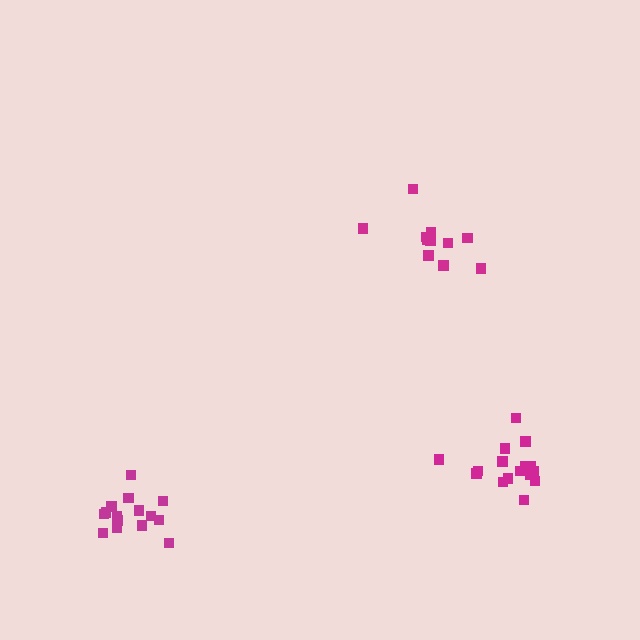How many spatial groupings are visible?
There are 3 spatial groupings.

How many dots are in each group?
Group 1: 15 dots, Group 2: 11 dots, Group 3: 16 dots (42 total).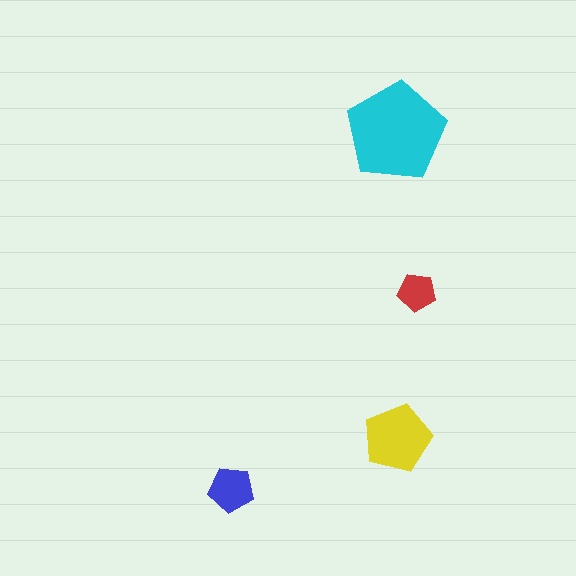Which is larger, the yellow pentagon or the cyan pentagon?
The cyan one.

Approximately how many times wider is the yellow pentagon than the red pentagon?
About 2 times wider.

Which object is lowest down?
The blue pentagon is bottommost.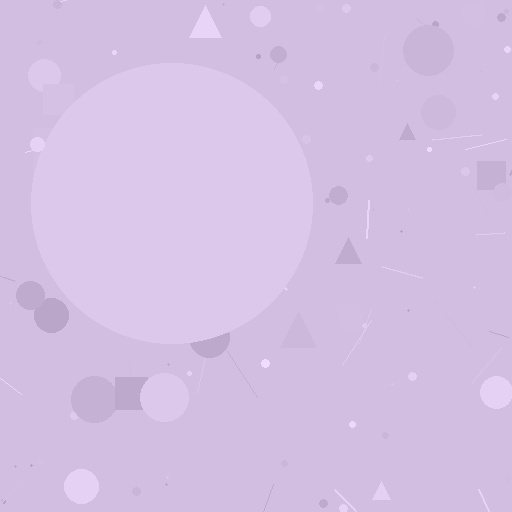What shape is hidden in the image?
A circle is hidden in the image.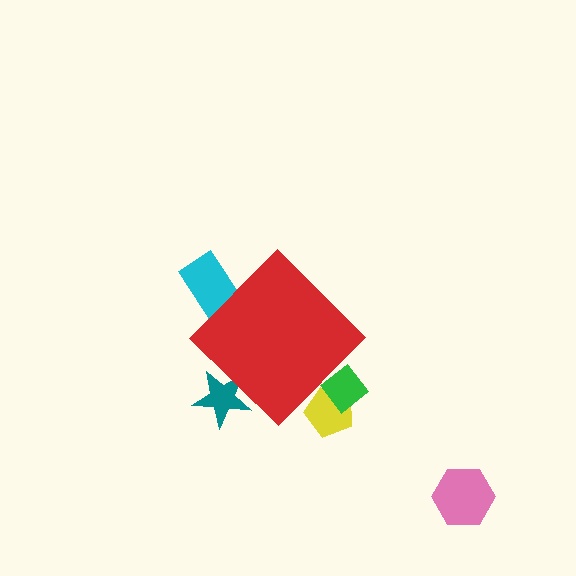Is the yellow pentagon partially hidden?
Yes, the yellow pentagon is partially hidden behind the red diamond.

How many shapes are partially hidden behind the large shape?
4 shapes are partially hidden.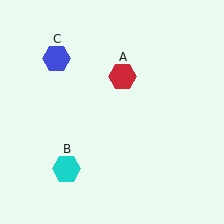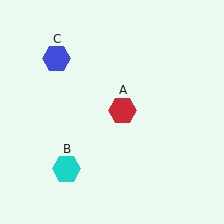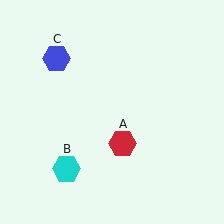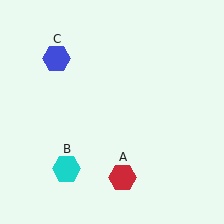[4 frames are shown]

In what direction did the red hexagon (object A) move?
The red hexagon (object A) moved down.